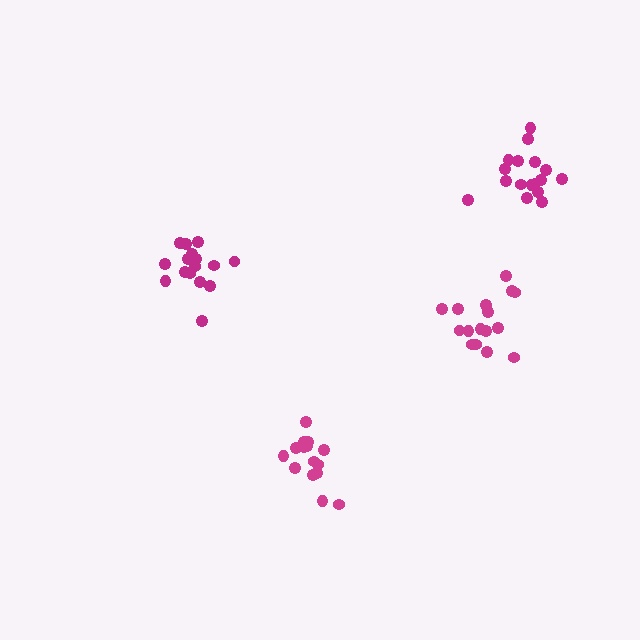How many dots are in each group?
Group 1: 15 dots, Group 2: 16 dots, Group 3: 17 dots, Group 4: 16 dots (64 total).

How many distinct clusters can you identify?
There are 4 distinct clusters.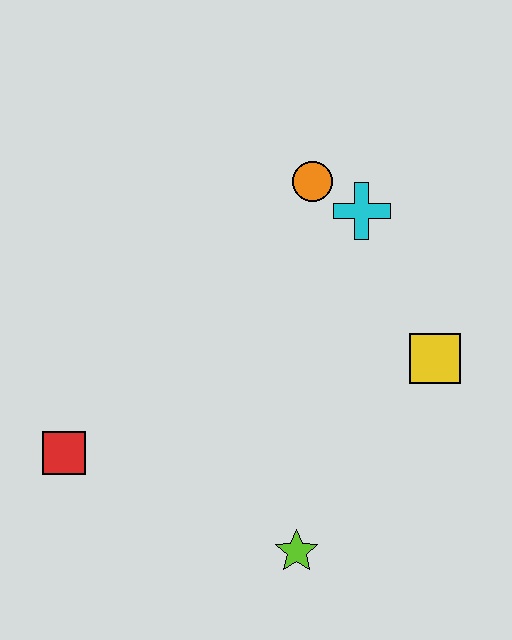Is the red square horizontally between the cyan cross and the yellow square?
No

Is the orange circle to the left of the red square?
No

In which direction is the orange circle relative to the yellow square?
The orange circle is above the yellow square.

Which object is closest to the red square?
The lime star is closest to the red square.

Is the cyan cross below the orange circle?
Yes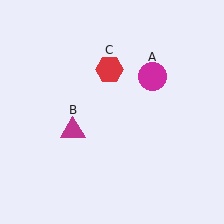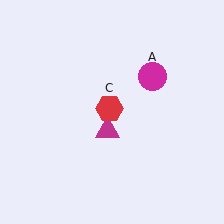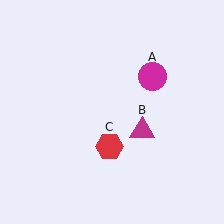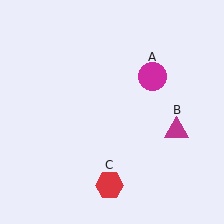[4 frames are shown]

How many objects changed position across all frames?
2 objects changed position: magenta triangle (object B), red hexagon (object C).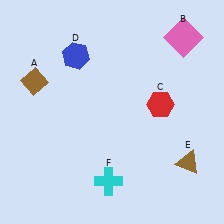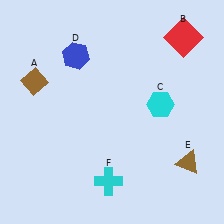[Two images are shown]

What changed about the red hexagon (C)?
In Image 1, C is red. In Image 2, it changed to cyan.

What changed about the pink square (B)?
In Image 1, B is pink. In Image 2, it changed to red.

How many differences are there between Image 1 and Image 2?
There are 2 differences between the two images.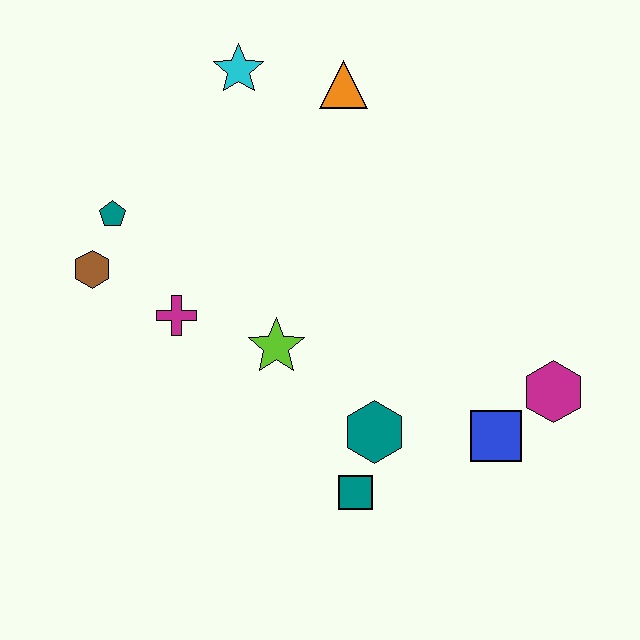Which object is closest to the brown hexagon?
The teal pentagon is closest to the brown hexagon.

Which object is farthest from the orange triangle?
The teal square is farthest from the orange triangle.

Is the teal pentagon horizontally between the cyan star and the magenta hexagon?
No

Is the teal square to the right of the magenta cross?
Yes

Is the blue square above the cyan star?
No